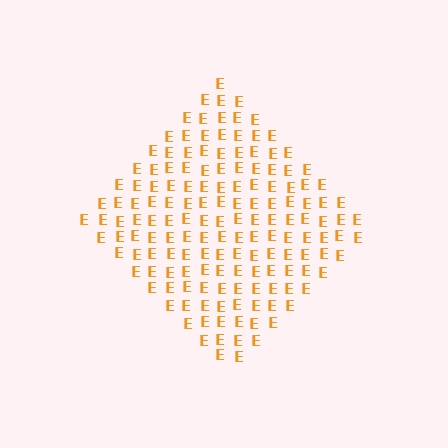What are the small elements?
The small elements are letter E's.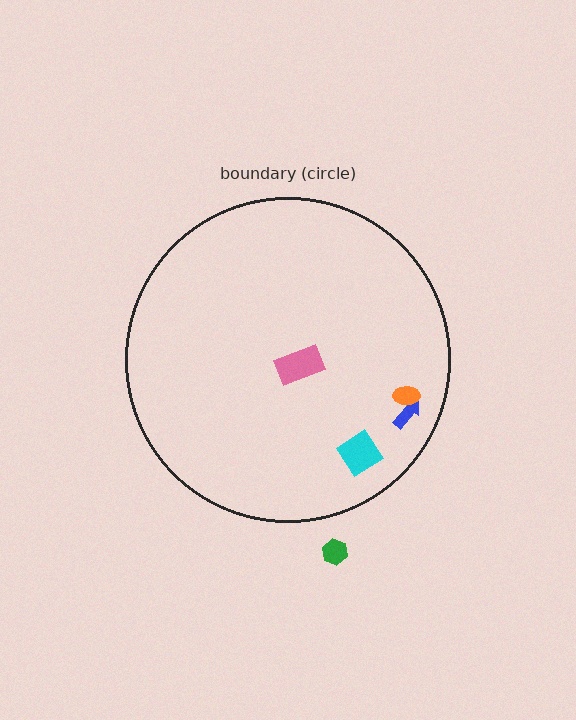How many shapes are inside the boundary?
4 inside, 1 outside.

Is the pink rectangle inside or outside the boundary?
Inside.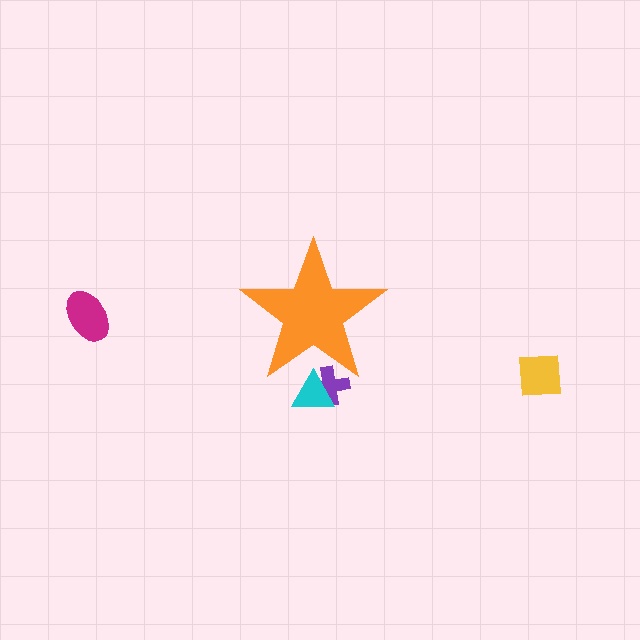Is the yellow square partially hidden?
No, the yellow square is fully visible.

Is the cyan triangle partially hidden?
Yes, the cyan triangle is partially hidden behind the orange star.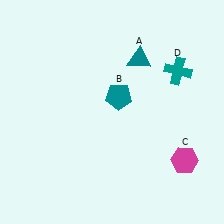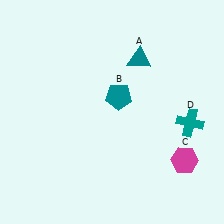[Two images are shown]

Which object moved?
The teal cross (D) moved down.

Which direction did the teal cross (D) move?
The teal cross (D) moved down.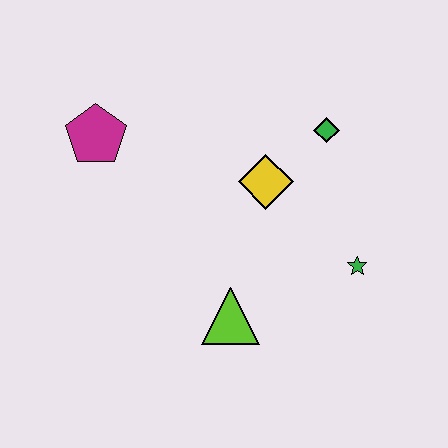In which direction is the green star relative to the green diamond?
The green star is below the green diamond.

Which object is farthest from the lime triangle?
The magenta pentagon is farthest from the lime triangle.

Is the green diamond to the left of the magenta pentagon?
No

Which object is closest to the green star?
The yellow diamond is closest to the green star.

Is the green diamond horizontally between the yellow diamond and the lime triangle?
No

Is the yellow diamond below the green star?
No